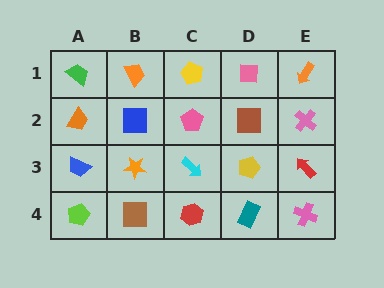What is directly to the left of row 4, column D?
A red hexagon.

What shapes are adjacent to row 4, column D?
A yellow pentagon (row 3, column D), a red hexagon (row 4, column C), a pink cross (row 4, column E).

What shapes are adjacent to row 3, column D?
A brown square (row 2, column D), a teal rectangle (row 4, column D), a cyan arrow (row 3, column C), a red arrow (row 3, column E).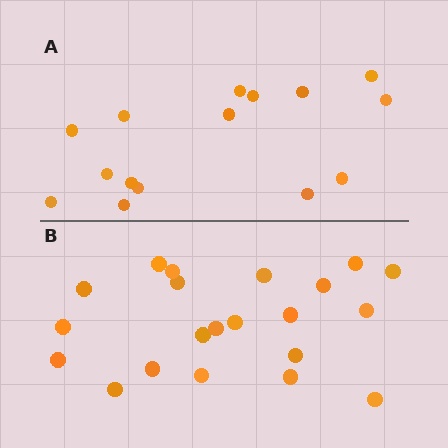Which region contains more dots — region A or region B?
Region B (the bottom region) has more dots.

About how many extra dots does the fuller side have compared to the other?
Region B has about 6 more dots than region A.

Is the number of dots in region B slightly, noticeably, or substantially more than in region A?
Region B has noticeably more, but not dramatically so. The ratio is roughly 1.4 to 1.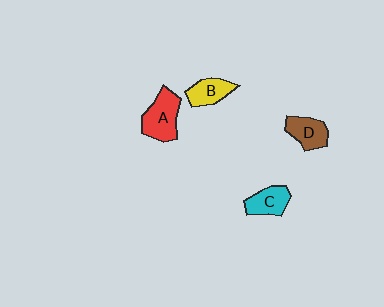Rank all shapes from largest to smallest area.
From largest to smallest: A (red), D (brown), C (cyan), B (yellow).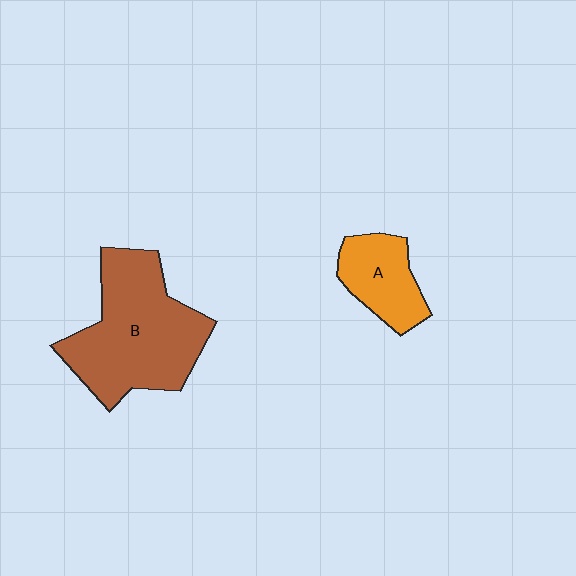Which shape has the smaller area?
Shape A (orange).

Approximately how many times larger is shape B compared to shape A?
Approximately 2.4 times.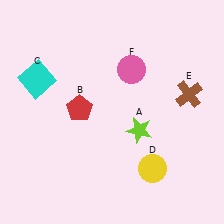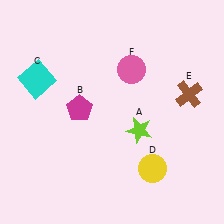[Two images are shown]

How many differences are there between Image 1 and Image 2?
There is 1 difference between the two images.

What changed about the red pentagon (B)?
In Image 1, B is red. In Image 2, it changed to magenta.